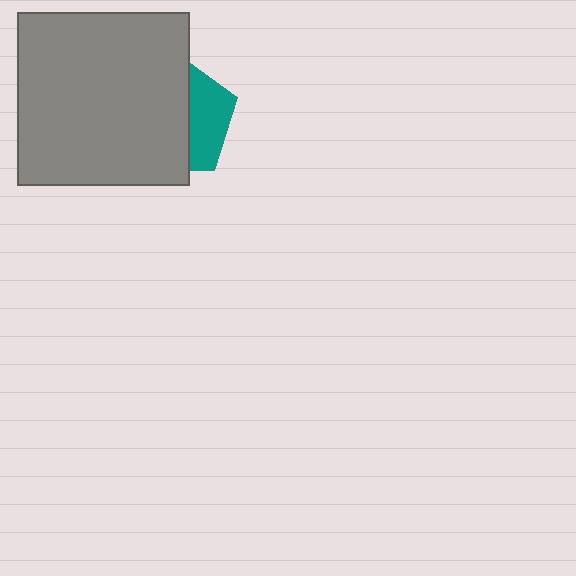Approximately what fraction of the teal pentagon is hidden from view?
Roughly 65% of the teal pentagon is hidden behind the gray square.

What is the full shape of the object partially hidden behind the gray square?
The partially hidden object is a teal pentagon.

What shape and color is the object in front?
The object in front is a gray square.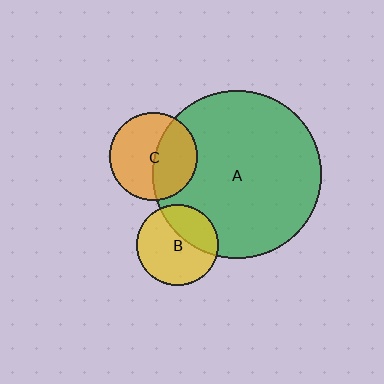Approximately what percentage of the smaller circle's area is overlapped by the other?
Approximately 45%.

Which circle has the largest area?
Circle A (green).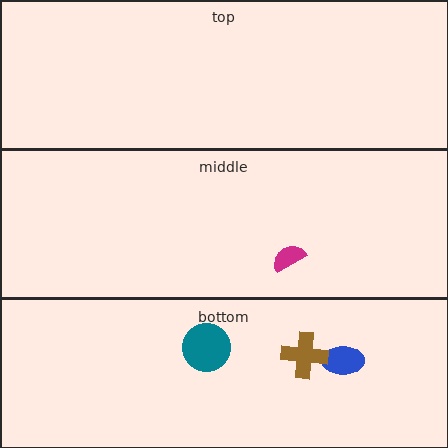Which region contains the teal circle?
The bottom region.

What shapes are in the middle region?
The magenta semicircle.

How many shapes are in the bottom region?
3.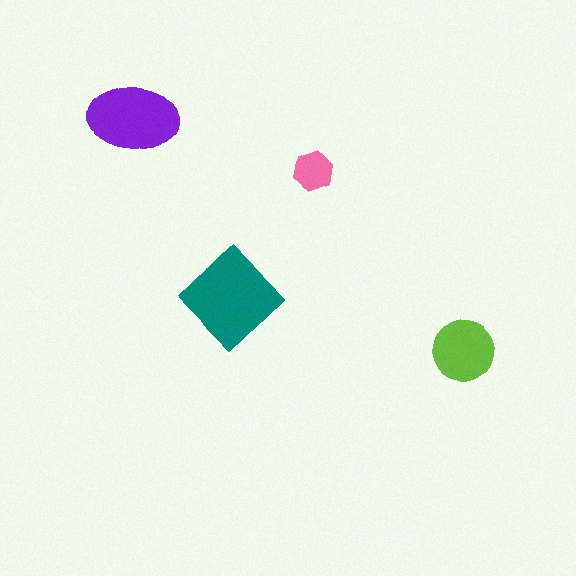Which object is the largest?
The teal diamond.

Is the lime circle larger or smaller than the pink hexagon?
Larger.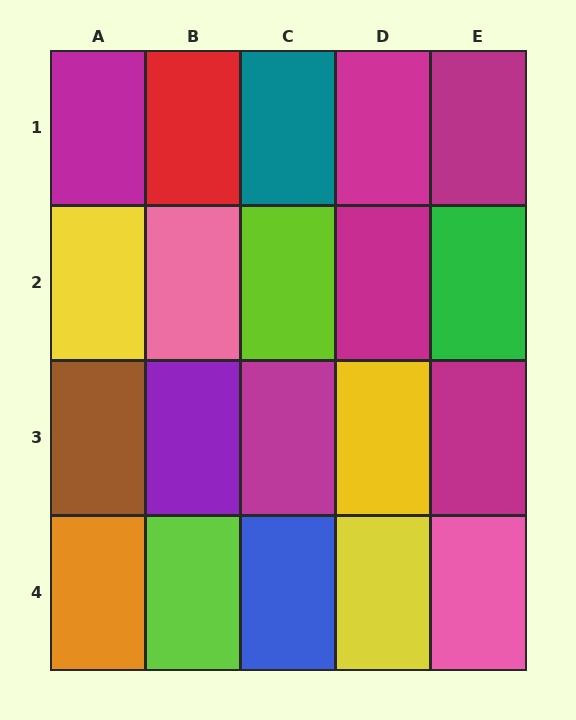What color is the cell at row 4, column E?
Pink.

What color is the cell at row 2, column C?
Lime.